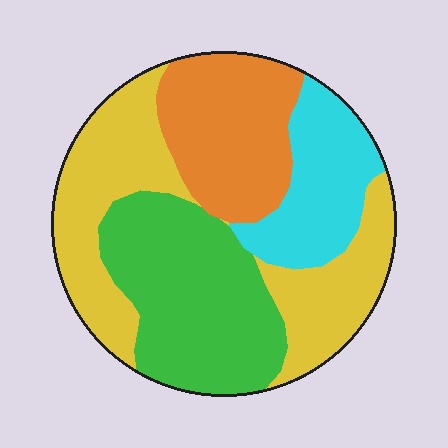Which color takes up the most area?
Yellow, at roughly 35%.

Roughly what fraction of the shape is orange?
Orange takes up between a sixth and a third of the shape.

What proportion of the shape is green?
Green covers roughly 30% of the shape.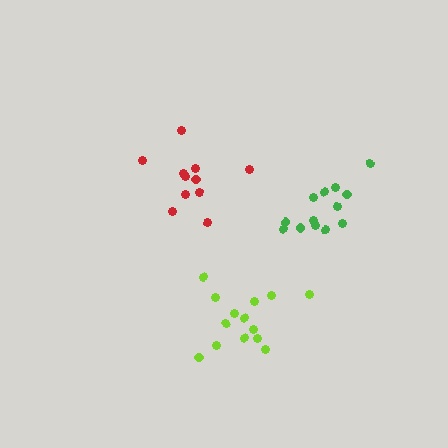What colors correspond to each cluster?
The clusters are colored: lime, red, green.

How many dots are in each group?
Group 1: 14 dots, Group 2: 11 dots, Group 3: 13 dots (38 total).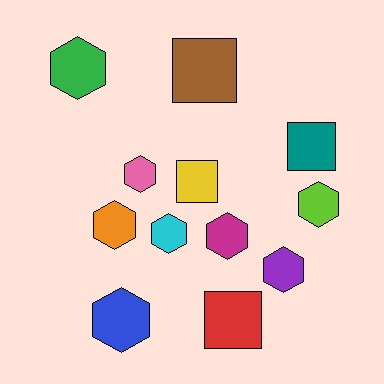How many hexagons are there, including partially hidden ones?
There are 8 hexagons.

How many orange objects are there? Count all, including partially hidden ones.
There is 1 orange object.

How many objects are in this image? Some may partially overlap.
There are 12 objects.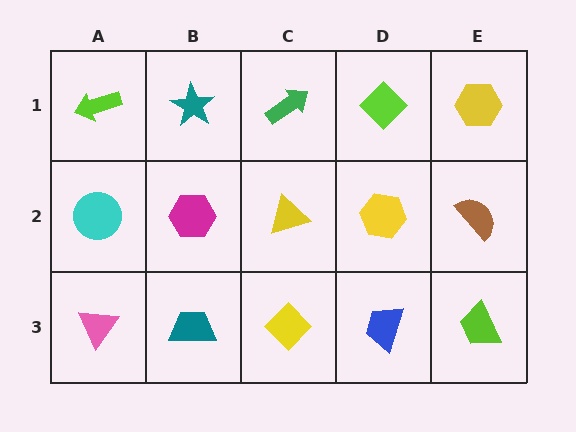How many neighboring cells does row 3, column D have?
3.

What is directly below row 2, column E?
A lime trapezoid.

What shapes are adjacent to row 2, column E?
A yellow hexagon (row 1, column E), a lime trapezoid (row 3, column E), a yellow hexagon (row 2, column D).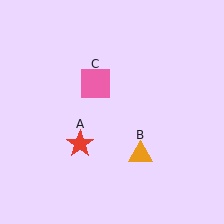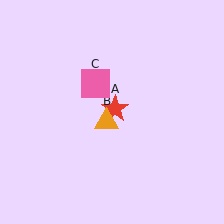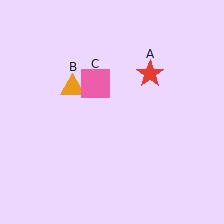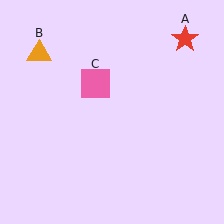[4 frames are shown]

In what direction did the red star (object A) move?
The red star (object A) moved up and to the right.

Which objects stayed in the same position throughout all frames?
Pink square (object C) remained stationary.